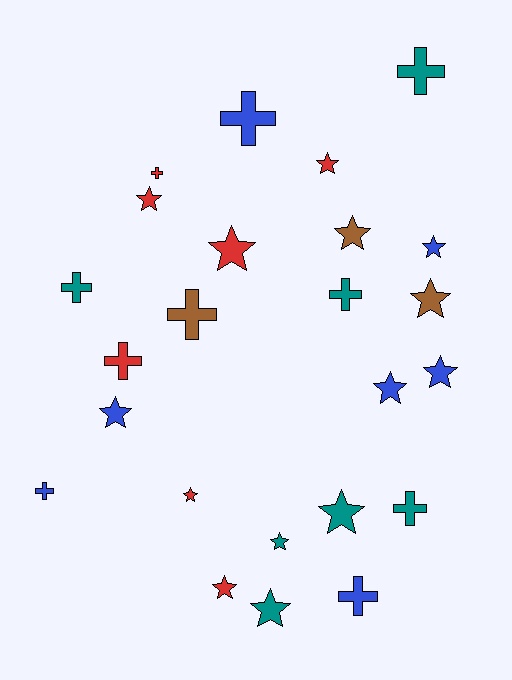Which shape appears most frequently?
Star, with 14 objects.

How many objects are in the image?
There are 24 objects.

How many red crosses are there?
There are 2 red crosses.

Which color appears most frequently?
Red, with 7 objects.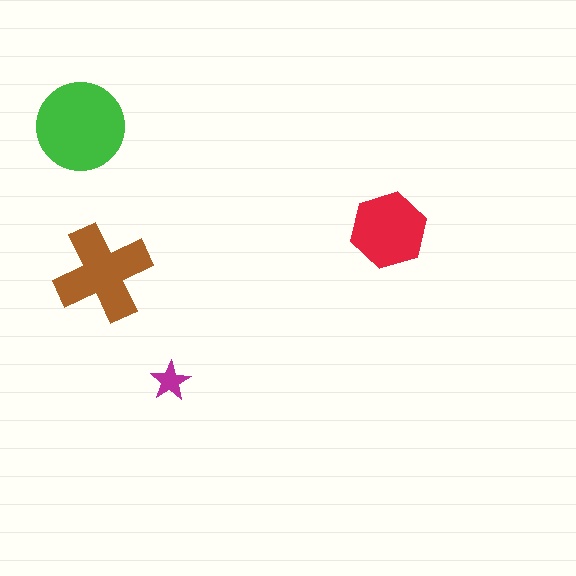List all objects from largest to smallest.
The green circle, the brown cross, the red hexagon, the magenta star.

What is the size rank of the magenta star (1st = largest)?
4th.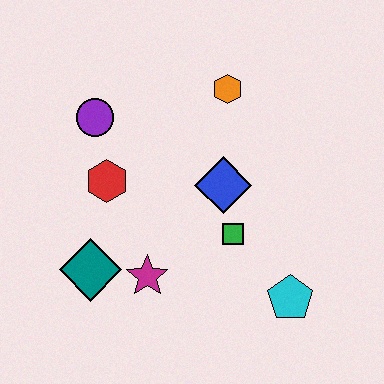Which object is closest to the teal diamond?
The magenta star is closest to the teal diamond.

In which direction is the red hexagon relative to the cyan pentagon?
The red hexagon is to the left of the cyan pentagon.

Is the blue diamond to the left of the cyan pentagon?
Yes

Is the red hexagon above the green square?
Yes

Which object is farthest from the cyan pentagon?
The purple circle is farthest from the cyan pentagon.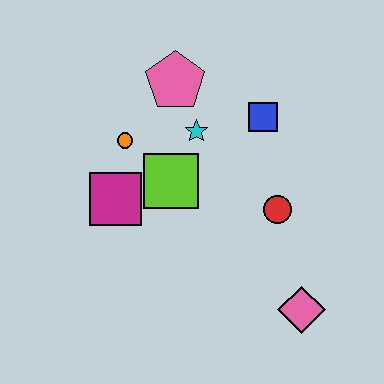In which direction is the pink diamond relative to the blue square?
The pink diamond is below the blue square.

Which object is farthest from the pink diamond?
The pink pentagon is farthest from the pink diamond.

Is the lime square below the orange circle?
Yes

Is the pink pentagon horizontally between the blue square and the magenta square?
Yes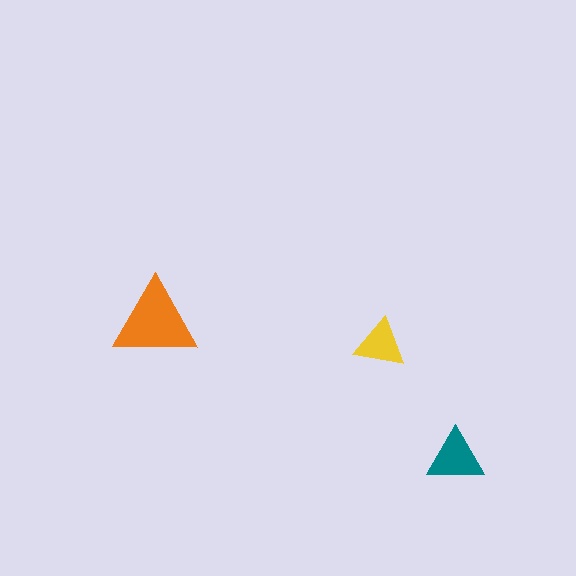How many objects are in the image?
There are 3 objects in the image.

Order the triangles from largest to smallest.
the orange one, the teal one, the yellow one.